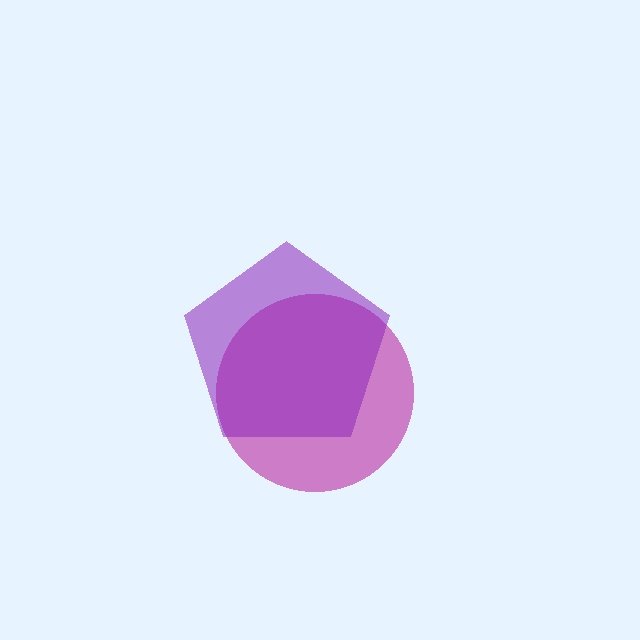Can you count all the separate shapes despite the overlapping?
Yes, there are 2 separate shapes.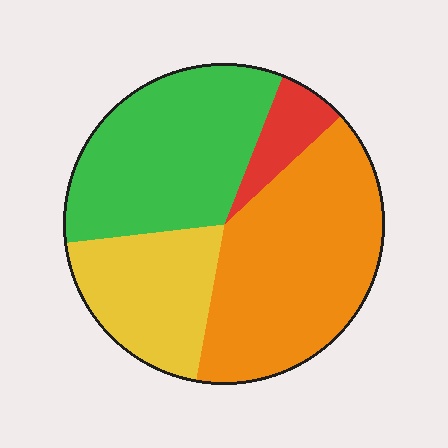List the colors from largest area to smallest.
From largest to smallest: orange, green, yellow, red.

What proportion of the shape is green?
Green covers roughly 35% of the shape.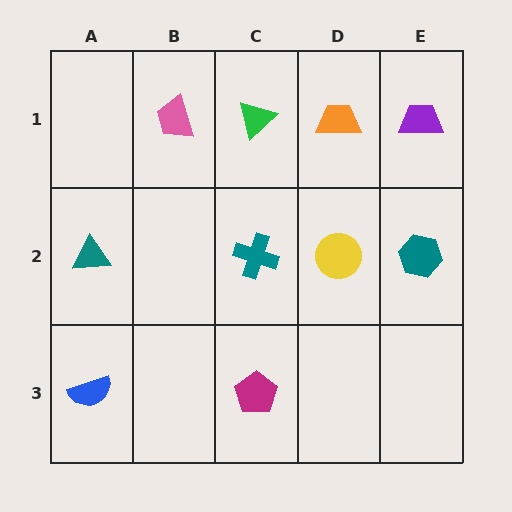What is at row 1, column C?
A green triangle.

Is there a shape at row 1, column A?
No, that cell is empty.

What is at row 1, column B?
A pink trapezoid.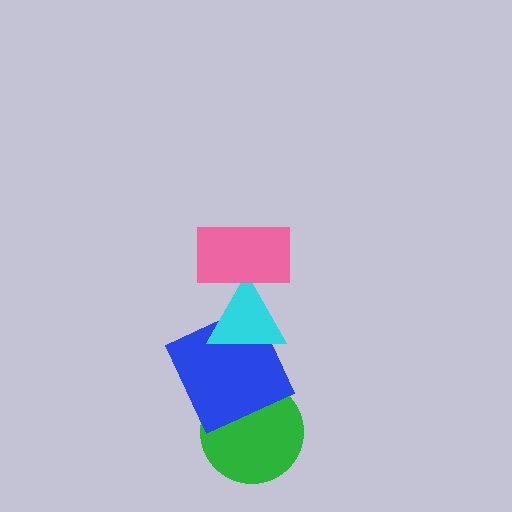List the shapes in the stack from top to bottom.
From top to bottom: the pink rectangle, the cyan triangle, the blue square, the green circle.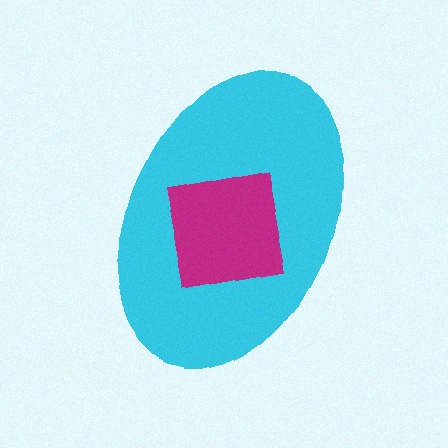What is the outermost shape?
The cyan ellipse.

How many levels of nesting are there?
2.